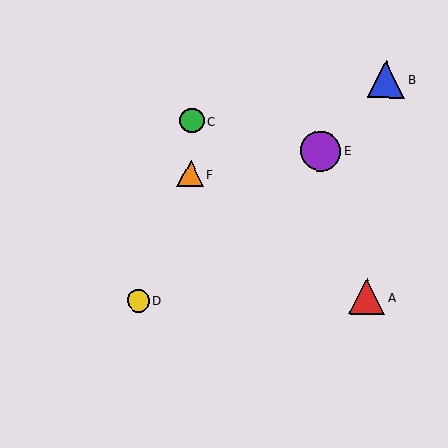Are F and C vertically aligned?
Yes, both are at x≈190.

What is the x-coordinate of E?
Object E is at x≈320.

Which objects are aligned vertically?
Objects C, F are aligned vertically.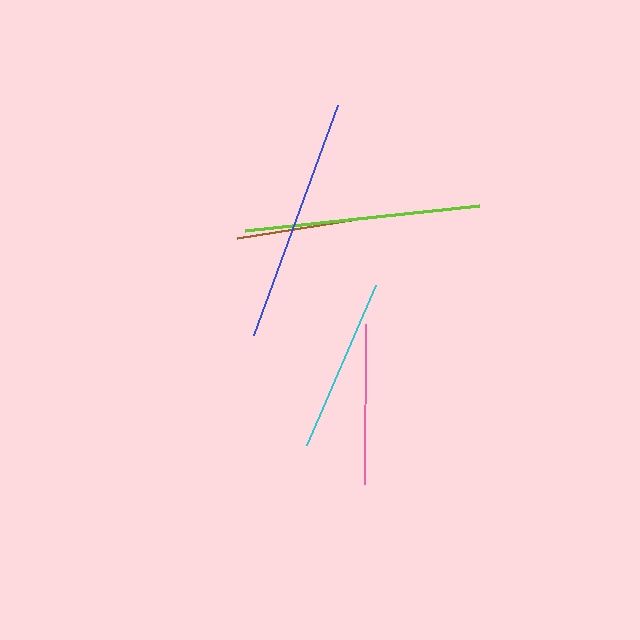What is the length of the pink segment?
The pink segment is approximately 160 pixels long.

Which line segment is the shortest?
The brown line is the shortest at approximately 140 pixels.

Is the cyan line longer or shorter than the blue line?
The blue line is longer than the cyan line.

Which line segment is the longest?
The blue line is the longest at approximately 245 pixels.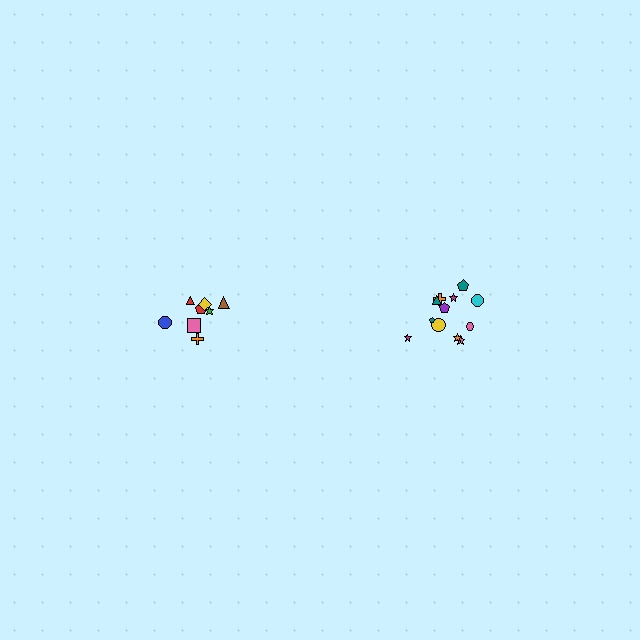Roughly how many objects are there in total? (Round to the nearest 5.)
Roughly 20 objects in total.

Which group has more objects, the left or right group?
The right group.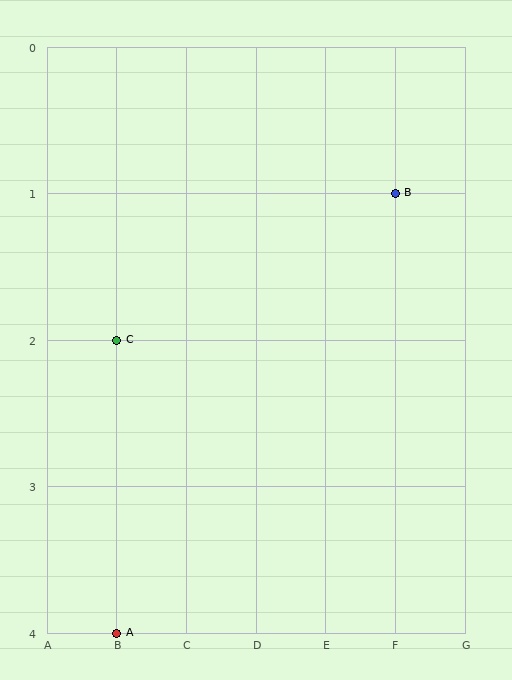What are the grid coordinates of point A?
Point A is at grid coordinates (B, 4).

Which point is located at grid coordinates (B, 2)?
Point C is at (B, 2).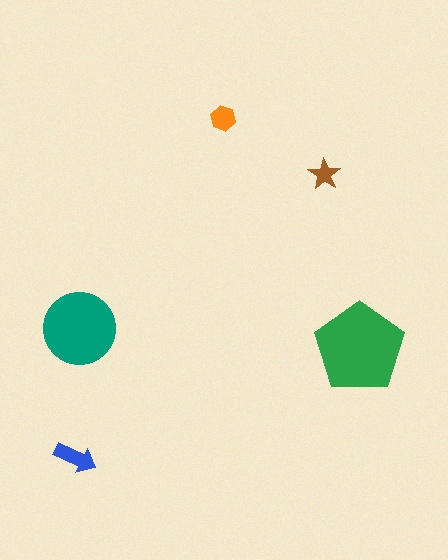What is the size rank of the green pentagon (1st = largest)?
1st.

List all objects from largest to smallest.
The green pentagon, the teal circle, the blue arrow, the orange hexagon, the brown star.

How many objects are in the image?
There are 5 objects in the image.